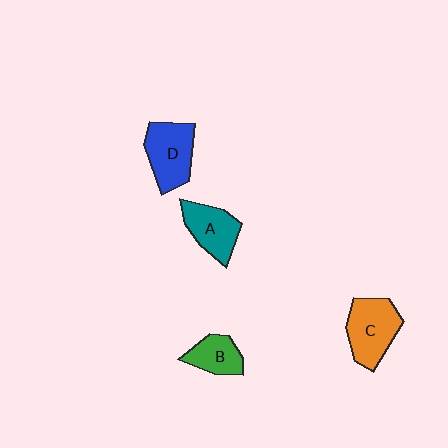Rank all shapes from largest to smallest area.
From largest to smallest: C (orange), D (blue), A (teal), B (green).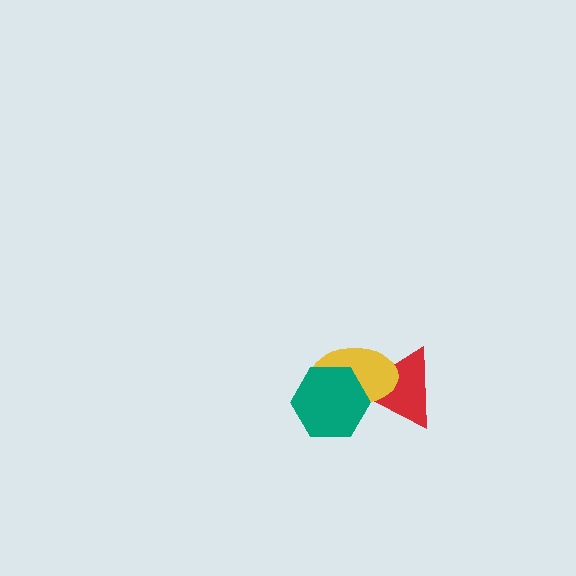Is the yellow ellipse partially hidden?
Yes, it is partially covered by another shape.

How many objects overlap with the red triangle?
2 objects overlap with the red triangle.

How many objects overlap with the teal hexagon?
2 objects overlap with the teal hexagon.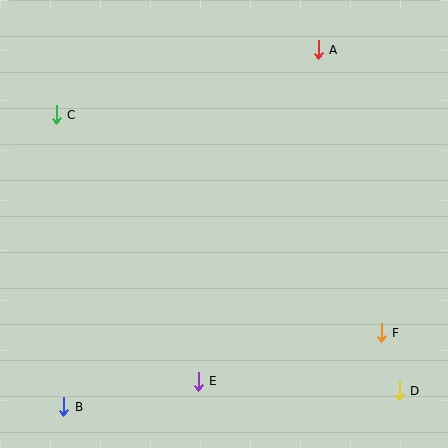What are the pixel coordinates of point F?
Point F is at (381, 333).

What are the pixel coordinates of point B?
Point B is at (64, 407).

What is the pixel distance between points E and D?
The distance between E and D is 201 pixels.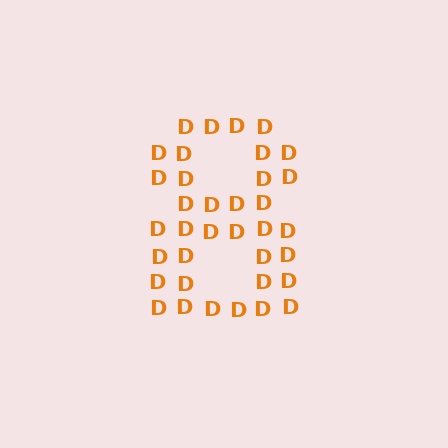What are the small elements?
The small elements are letter D's.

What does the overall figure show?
The overall figure shows the digit 8.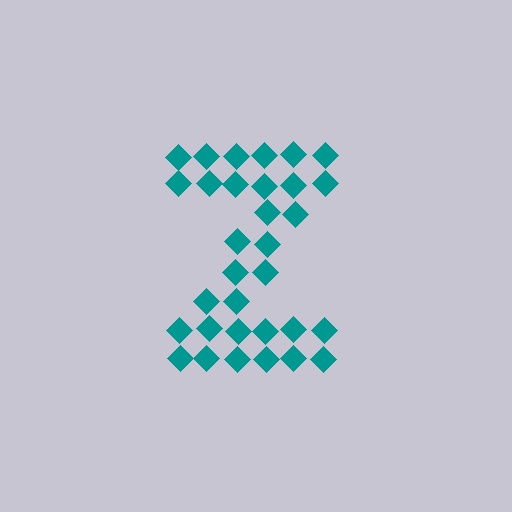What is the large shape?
The large shape is the letter Z.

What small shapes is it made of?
It is made of small diamonds.